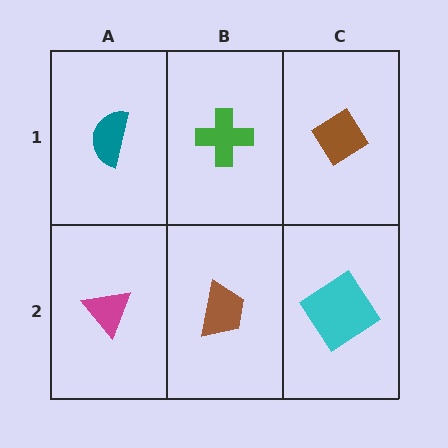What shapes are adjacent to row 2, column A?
A teal semicircle (row 1, column A), a brown trapezoid (row 2, column B).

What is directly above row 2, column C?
A brown diamond.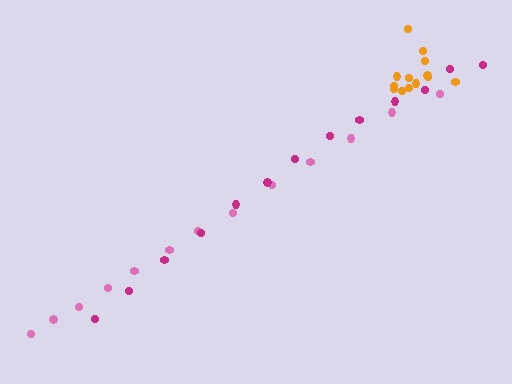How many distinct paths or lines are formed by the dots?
There are 3 distinct paths.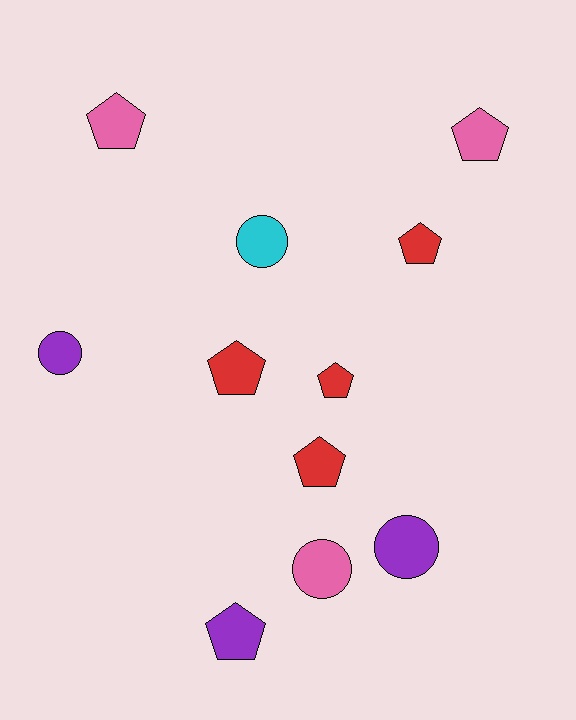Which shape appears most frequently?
Pentagon, with 7 objects.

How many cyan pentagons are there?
There are no cyan pentagons.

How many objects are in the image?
There are 11 objects.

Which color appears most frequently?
Red, with 4 objects.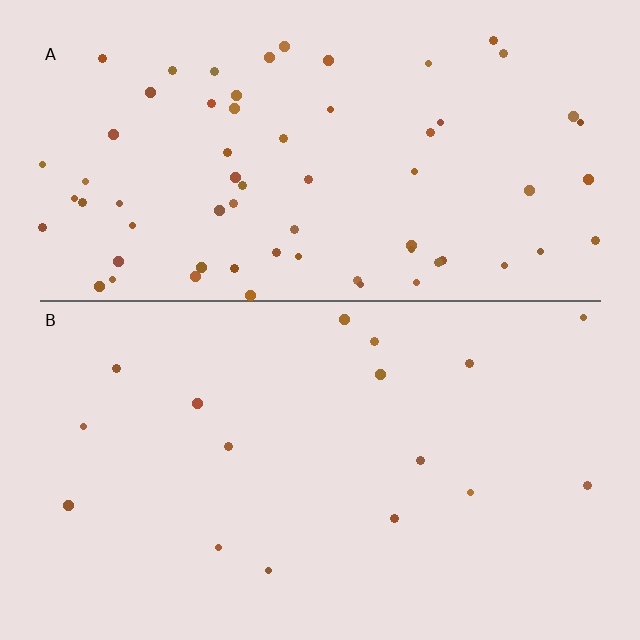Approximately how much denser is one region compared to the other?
Approximately 4.0× — region A over region B.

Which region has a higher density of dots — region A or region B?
A (the top).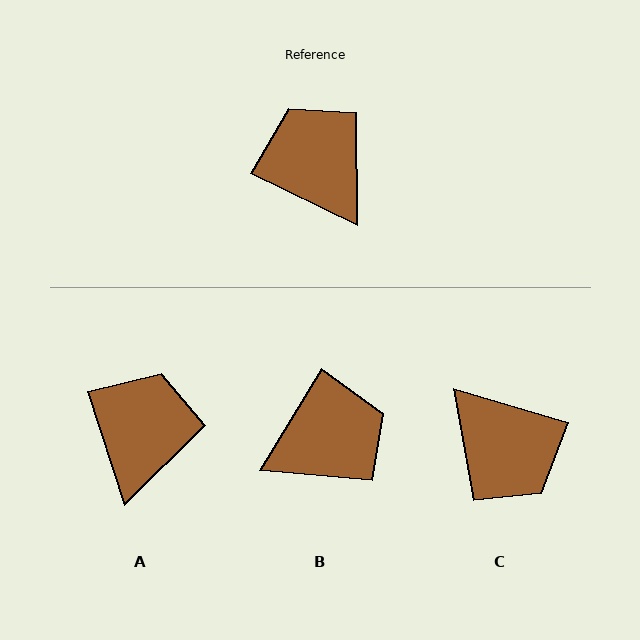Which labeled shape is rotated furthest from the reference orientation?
C, about 170 degrees away.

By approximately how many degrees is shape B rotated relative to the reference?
Approximately 96 degrees clockwise.